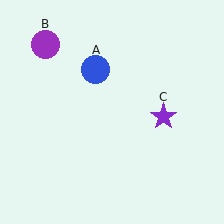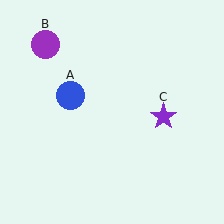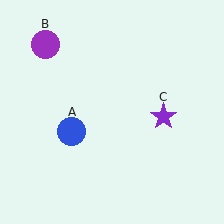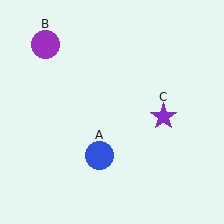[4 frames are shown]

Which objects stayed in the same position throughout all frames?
Purple circle (object B) and purple star (object C) remained stationary.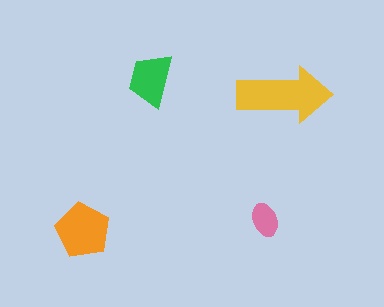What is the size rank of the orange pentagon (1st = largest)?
2nd.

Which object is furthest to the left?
The orange pentagon is leftmost.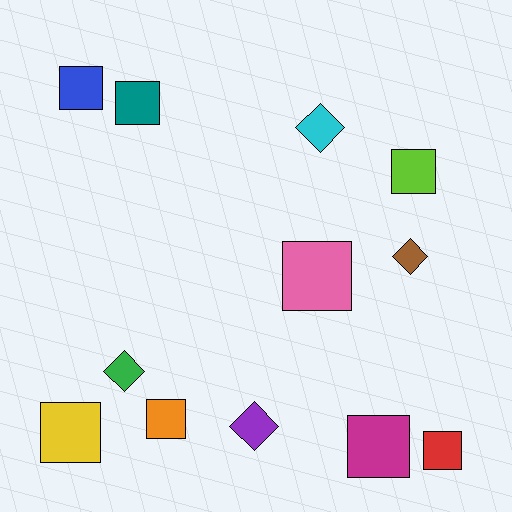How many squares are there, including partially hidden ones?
There are 8 squares.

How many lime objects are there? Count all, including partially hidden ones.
There is 1 lime object.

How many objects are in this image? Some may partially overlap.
There are 12 objects.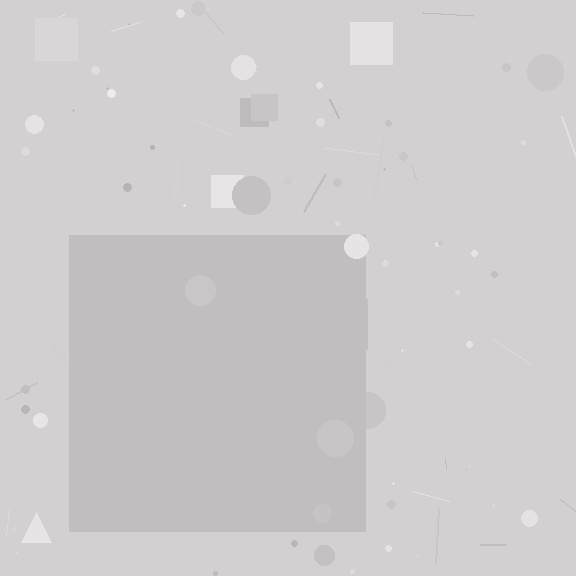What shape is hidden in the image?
A square is hidden in the image.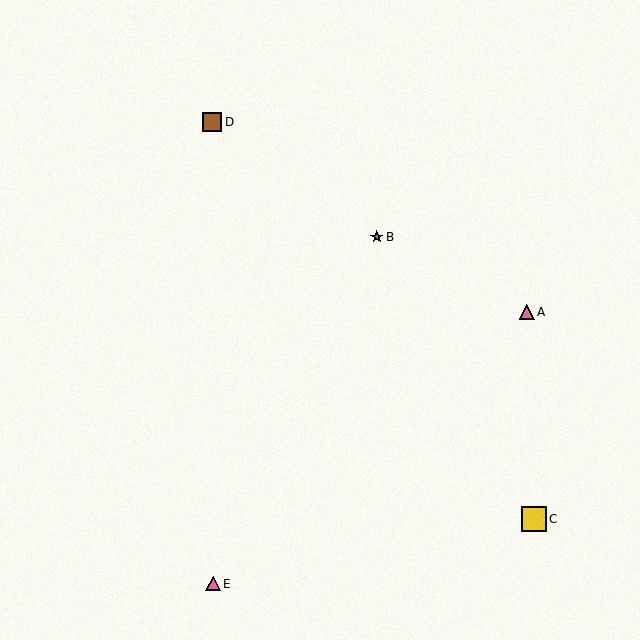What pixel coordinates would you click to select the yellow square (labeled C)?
Click at (534, 519) to select the yellow square C.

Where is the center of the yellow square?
The center of the yellow square is at (534, 519).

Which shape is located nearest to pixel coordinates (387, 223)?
The green star (labeled B) at (377, 237) is nearest to that location.